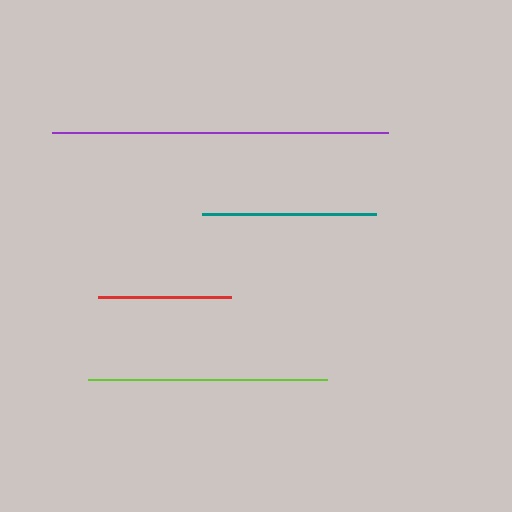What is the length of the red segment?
The red segment is approximately 133 pixels long.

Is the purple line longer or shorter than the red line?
The purple line is longer than the red line.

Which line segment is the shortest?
The red line is the shortest at approximately 133 pixels.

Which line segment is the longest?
The purple line is the longest at approximately 335 pixels.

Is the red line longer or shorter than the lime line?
The lime line is longer than the red line.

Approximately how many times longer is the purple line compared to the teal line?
The purple line is approximately 1.9 times the length of the teal line.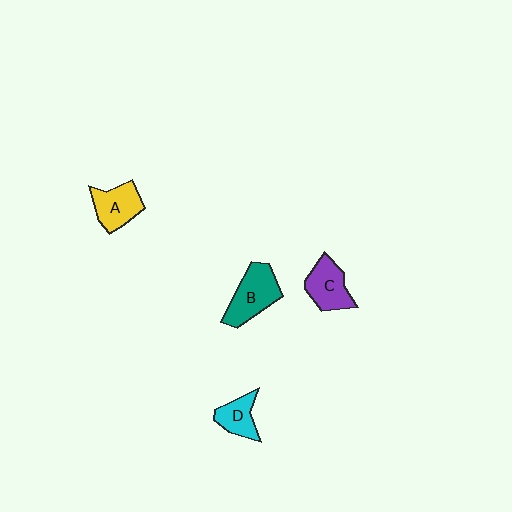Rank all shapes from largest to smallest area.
From largest to smallest: B (teal), C (purple), A (yellow), D (cyan).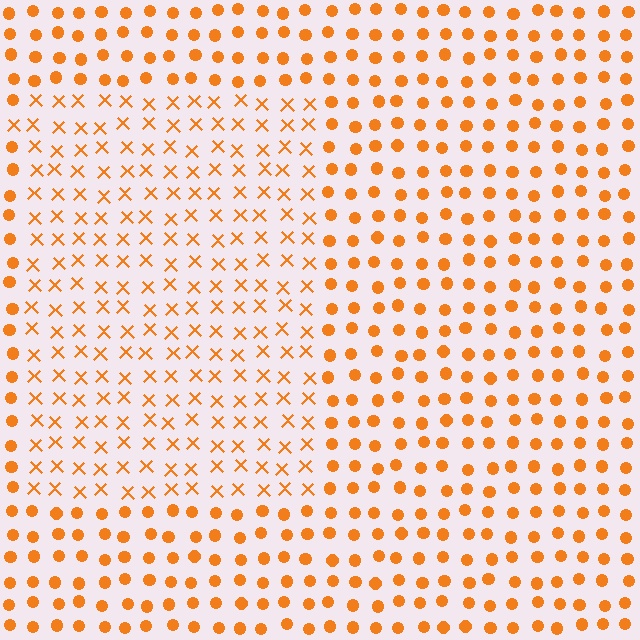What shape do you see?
I see a rectangle.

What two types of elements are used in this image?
The image uses X marks inside the rectangle region and circles outside it.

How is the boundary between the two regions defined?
The boundary is defined by a change in element shape: X marks inside vs. circles outside. All elements share the same color and spacing.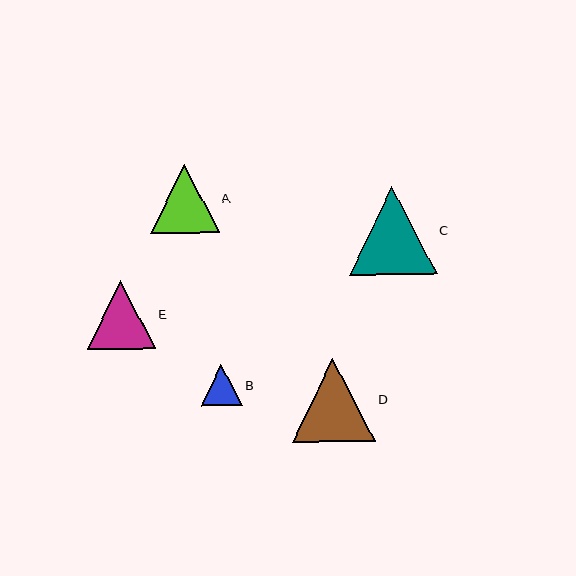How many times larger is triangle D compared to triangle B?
Triangle D is approximately 2.1 times the size of triangle B.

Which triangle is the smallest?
Triangle B is the smallest with a size of approximately 40 pixels.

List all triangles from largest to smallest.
From largest to smallest: C, D, E, A, B.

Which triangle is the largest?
Triangle C is the largest with a size of approximately 88 pixels.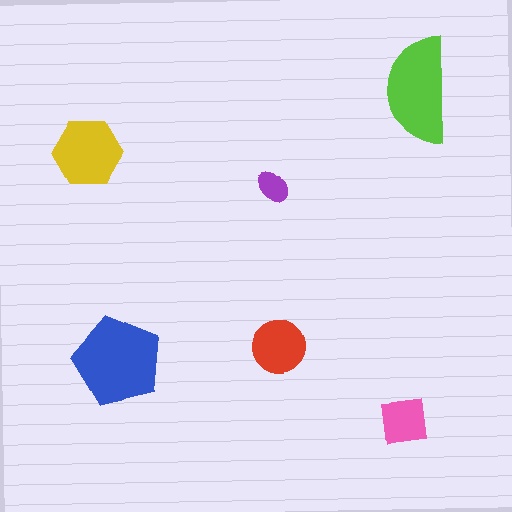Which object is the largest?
The blue pentagon.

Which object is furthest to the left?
The yellow hexagon is leftmost.